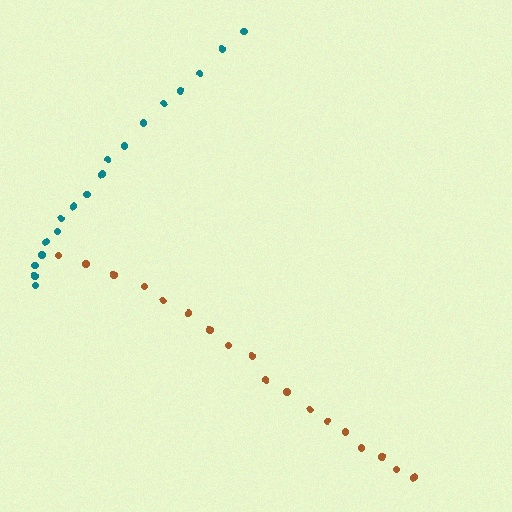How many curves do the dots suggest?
There are 2 distinct paths.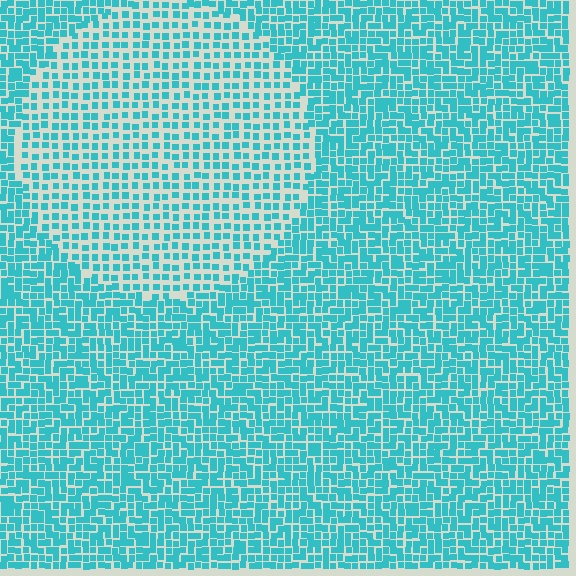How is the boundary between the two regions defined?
The boundary is defined by a change in element density (approximately 1.8x ratio). All elements are the same color, size, and shape.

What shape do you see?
I see a circle.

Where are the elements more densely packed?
The elements are more densely packed outside the circle boundary.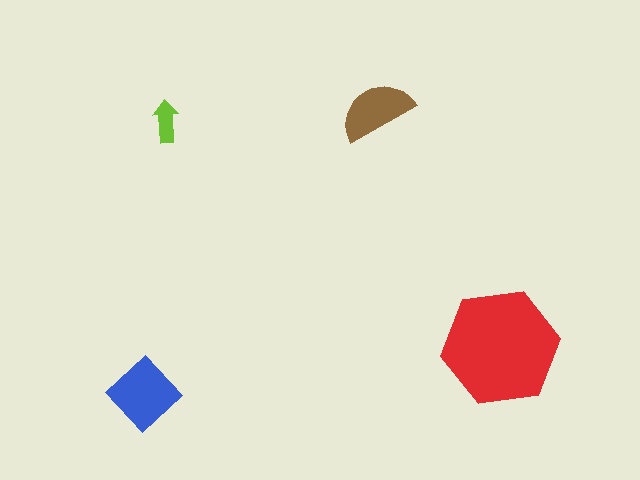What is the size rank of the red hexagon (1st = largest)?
1st.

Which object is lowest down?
The blue diamond is bottommost.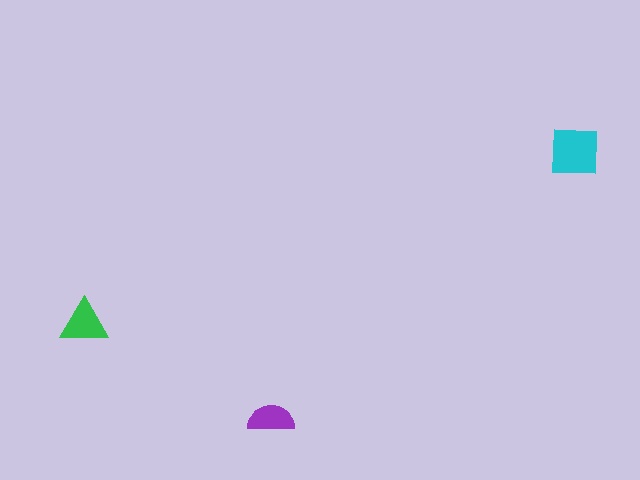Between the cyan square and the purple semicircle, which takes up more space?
The cyan square.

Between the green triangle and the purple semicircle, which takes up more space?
The green triangle.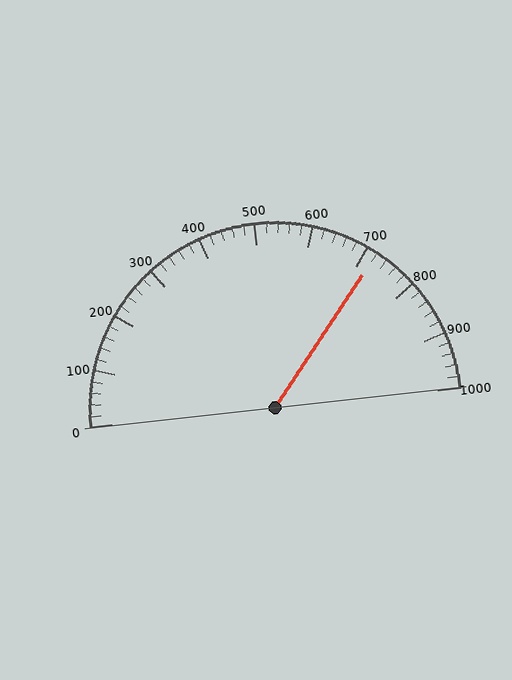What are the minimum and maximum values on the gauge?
The gauge ranges from 0 to 1000.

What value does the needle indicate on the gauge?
The needle indicates approximately 720.